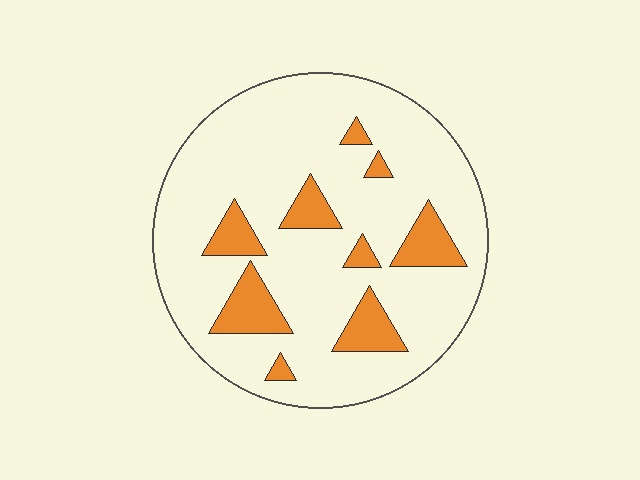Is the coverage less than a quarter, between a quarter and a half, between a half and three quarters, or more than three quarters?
Less than a quarter.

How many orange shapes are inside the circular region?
9.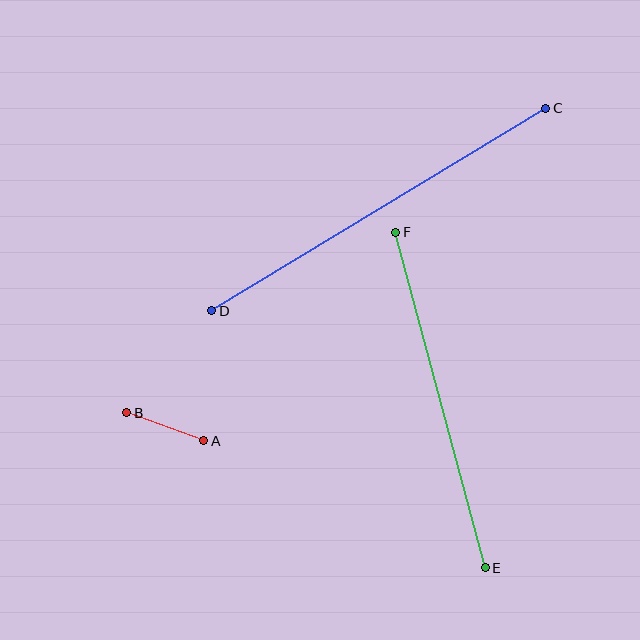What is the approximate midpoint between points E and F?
The midpoint is at approximately (441, 400) pixels.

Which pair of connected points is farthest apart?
Points C and D are farthest apart.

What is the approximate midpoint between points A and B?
The midpoint is at approximately (165, 427) pixels.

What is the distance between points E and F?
The distance is approximately 347 pixels.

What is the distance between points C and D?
The distance is approximately 391 pixels.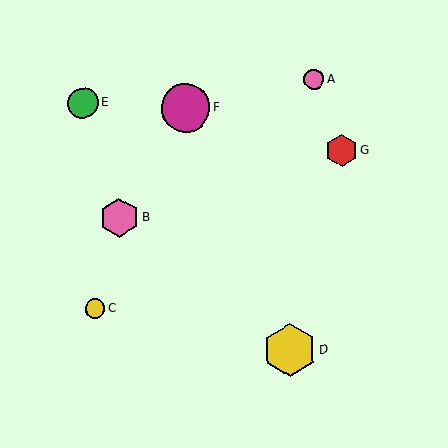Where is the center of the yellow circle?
The center of the yellow circle is at (95, 308).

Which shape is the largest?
The yellow hexagon (labeled D) is the largest.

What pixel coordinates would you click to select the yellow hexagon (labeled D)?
Click at (290, 350) to select the yellow hexagon D.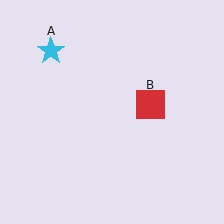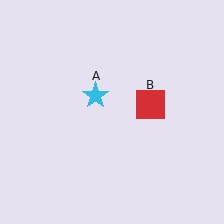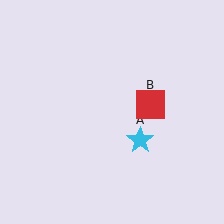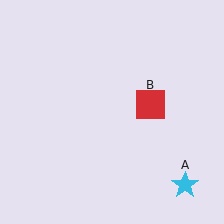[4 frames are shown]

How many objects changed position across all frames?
1 object changed position: cyan star (object A).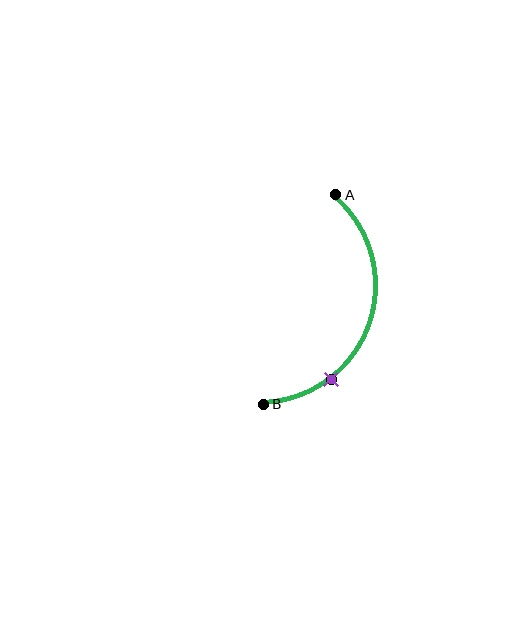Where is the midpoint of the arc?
The arc midpoint is the point on the curve farthest from the straight line joining A and B. It sits to the right of that line.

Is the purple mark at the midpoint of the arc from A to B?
No. The purple mark lies on the arc but is closer to endpoint B. The arc midpoint would be at the point on the curve equidistant along the arc from both A and B.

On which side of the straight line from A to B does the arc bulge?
The arc bulges to the right of the straight line connecting A and B.